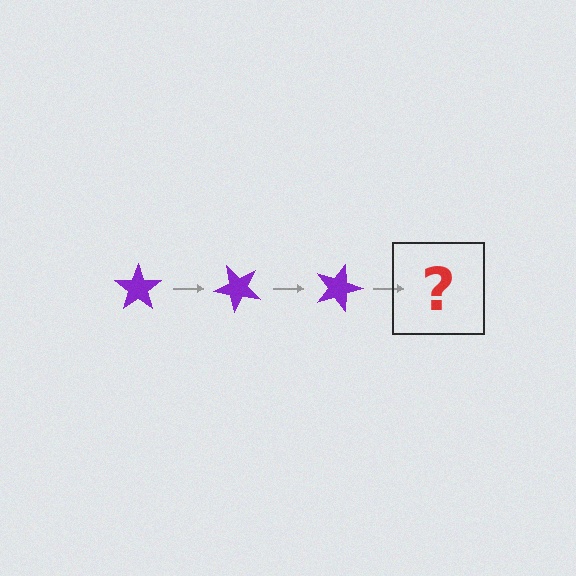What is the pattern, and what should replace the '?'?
The pattern is that the star rotates 45 degrees each step. The '?' should be a purple star rotated 135 degrees.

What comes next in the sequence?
The next element should be a purple star rotated 135 degrees.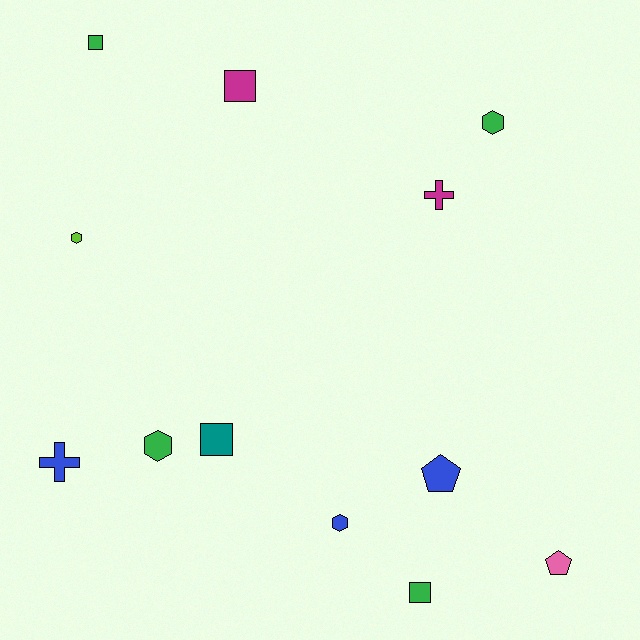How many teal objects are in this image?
There is 1 teal object.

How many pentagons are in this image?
There are 2 pentagons.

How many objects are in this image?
There are 12 objects.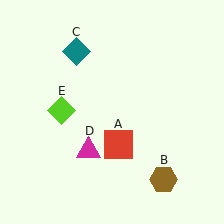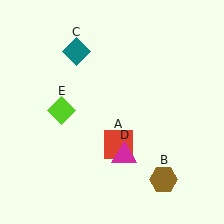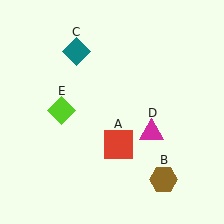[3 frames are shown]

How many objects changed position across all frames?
1 object changed position: magenta triangle (object D).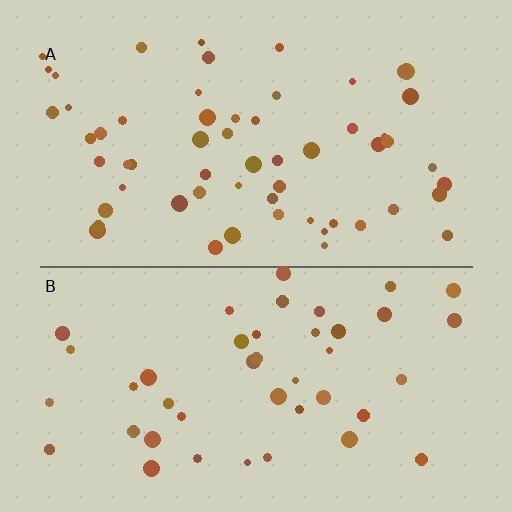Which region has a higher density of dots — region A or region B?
A (the top).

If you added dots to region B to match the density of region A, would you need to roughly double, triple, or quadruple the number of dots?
Approximately double.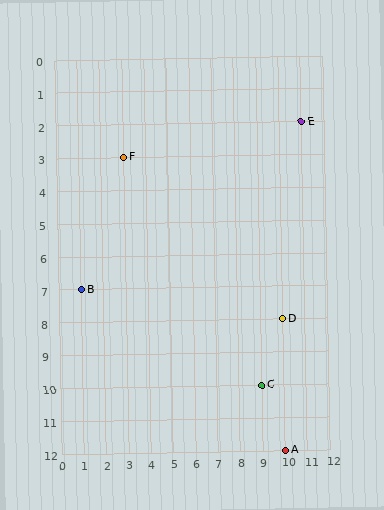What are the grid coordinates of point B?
Point B is at grid coordinates (1, 7).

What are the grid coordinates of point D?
Point D is at grid coordinates (10, 8).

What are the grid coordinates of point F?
Point F is at grid coordinates (3, 3).